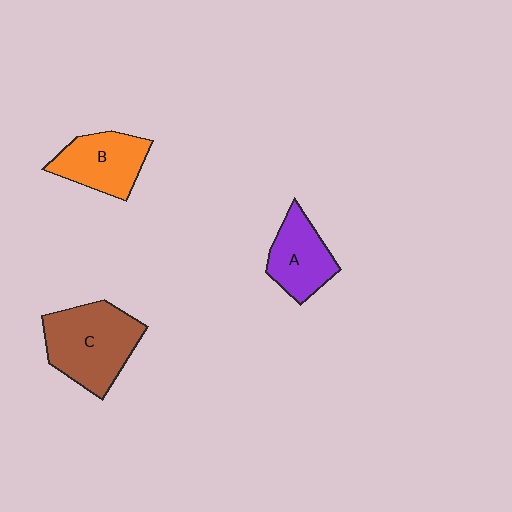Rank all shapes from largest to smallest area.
From largest to smallest: C (brown), B (orange), A (purple).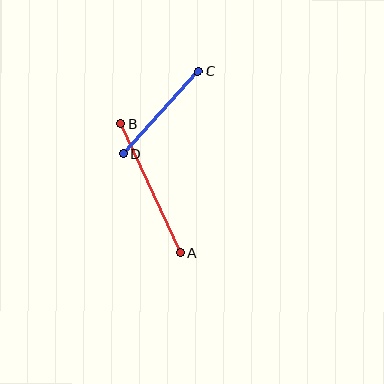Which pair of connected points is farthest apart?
Points A and B are farthest apart.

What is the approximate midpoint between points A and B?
The midpoint is at approximately (150, 188) pixels.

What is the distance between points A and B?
The distance is approximately 142 pixels.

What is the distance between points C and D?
The distance is approximately 111 pixels.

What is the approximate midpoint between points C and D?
The midpoint is at approximately (161, 112) pixels.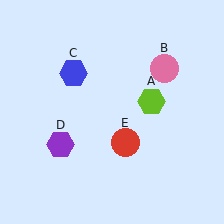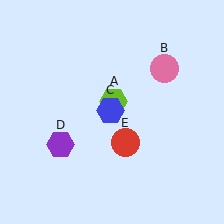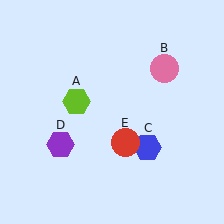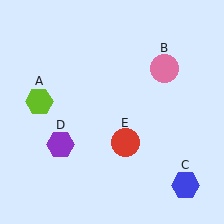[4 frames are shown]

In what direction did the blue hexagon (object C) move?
The blue hexagon (object C) moved down and to the right.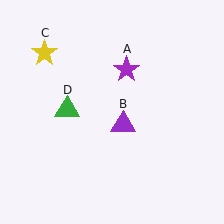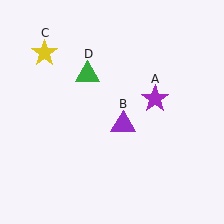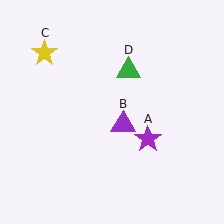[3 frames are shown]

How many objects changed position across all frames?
2 objects changed position: purple star (object A), green triangle (object D).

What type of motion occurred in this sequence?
The purple star (object A), green triangle (object D) rotated clockwise around the center of the scene.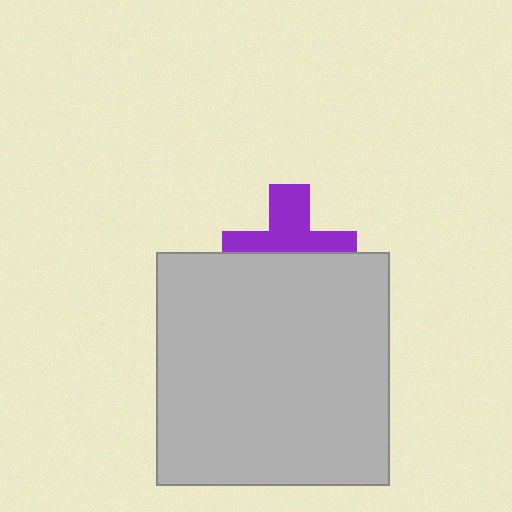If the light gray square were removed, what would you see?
You would see the complete purple cross.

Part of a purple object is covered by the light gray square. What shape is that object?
It is a cross.